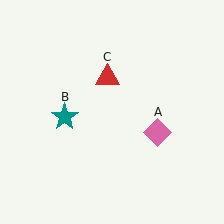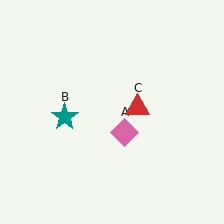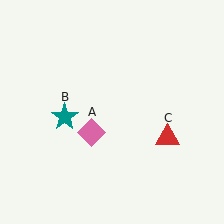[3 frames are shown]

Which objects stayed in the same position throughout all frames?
Teal star (object B) remained stationary.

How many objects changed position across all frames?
2 objects changed position: pink diamond (object A), red triangle (object C).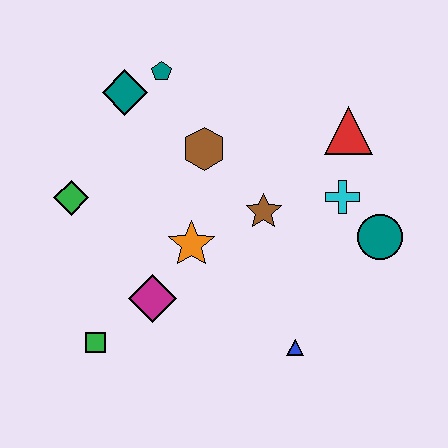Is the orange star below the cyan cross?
Yes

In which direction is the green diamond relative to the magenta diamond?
The green diamond is above the magenta diamond.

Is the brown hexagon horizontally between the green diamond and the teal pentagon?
No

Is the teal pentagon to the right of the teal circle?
No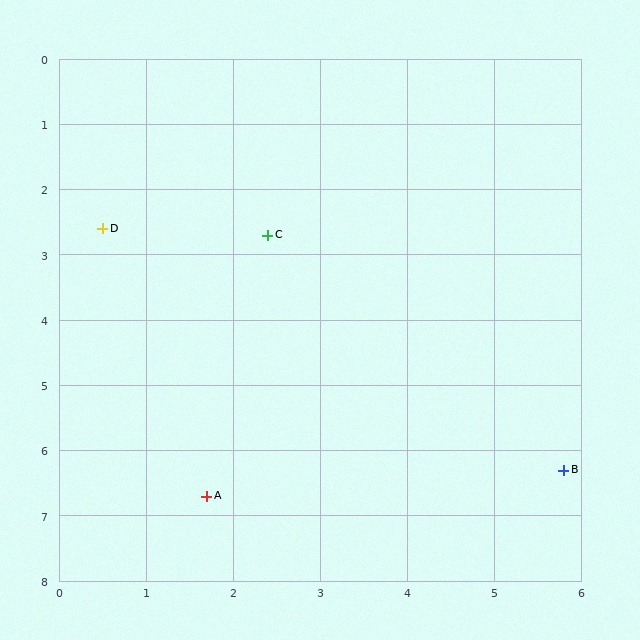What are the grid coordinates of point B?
Point B is at approximately (5.8, 6.3).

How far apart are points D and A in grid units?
Points D and A are about 4.3 grid units apart.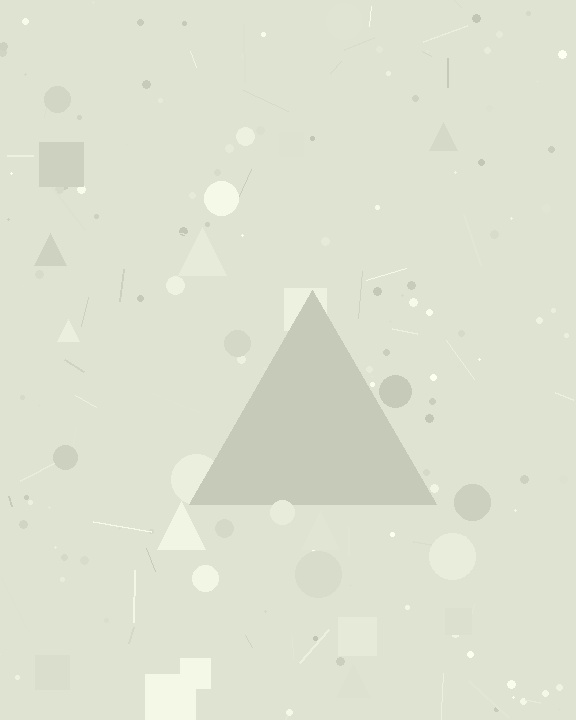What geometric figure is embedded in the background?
A triangle is embedded in the background.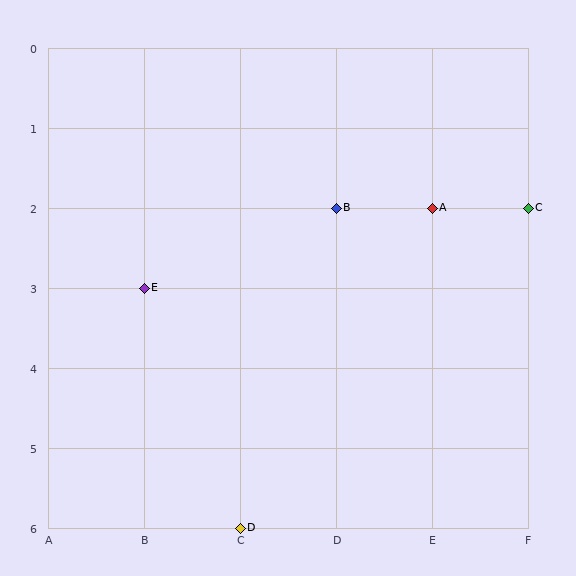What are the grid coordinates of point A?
Point A is at grid coordinates (E, 2).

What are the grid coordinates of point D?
Point D is at grid coordinates (C, 6).